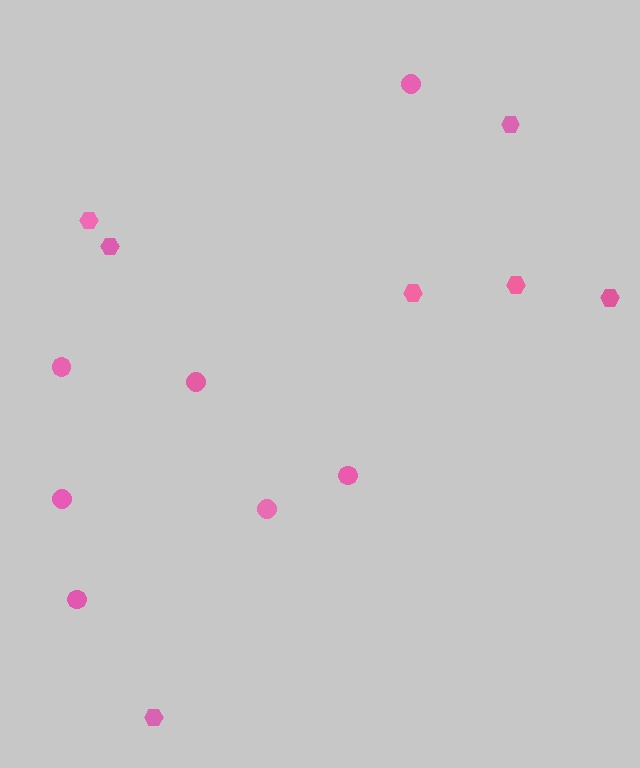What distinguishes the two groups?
There are 2 groups: one group of circles (7) and one group of hexagons (7).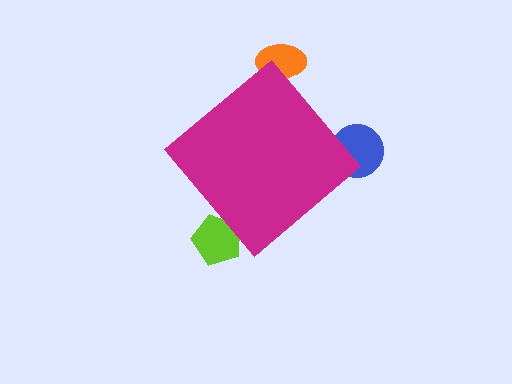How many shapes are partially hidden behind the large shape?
3 shapes are partially hidden.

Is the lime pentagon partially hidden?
Yes, the lime pentagon is partially hidden behind the magenta diamond.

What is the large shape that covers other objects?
A magenta diamond.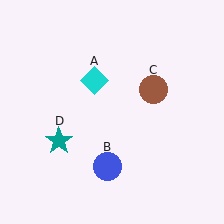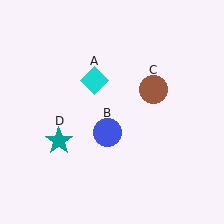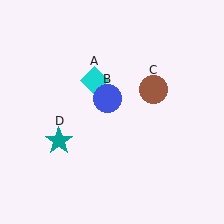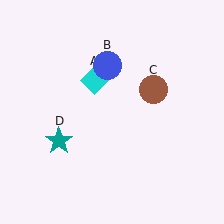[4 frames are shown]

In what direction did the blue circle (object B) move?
The blue circle (object B) moved up.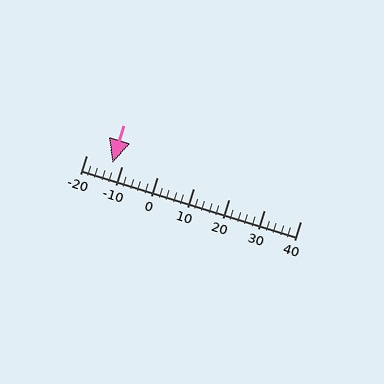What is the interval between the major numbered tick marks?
The major tick marks are spaced 10 units apart.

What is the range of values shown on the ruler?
The ruler shows values from -20 to 40.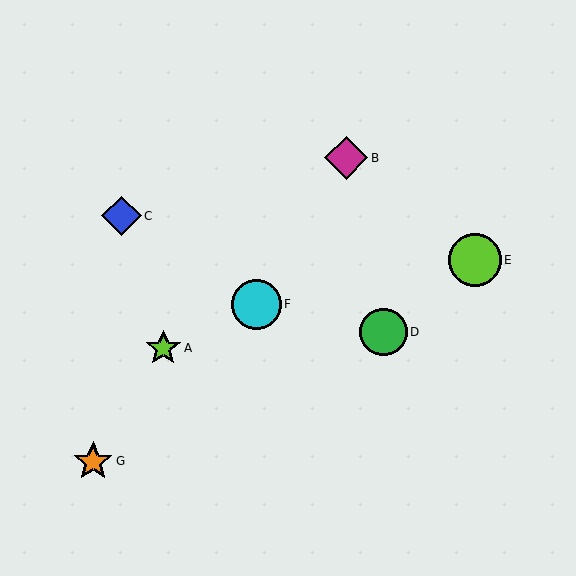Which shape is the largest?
The lime circle (labeled E) is the largest.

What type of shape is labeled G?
Shape G is an orange star.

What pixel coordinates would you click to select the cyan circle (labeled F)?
Click at (257, 304) to select the cyan circle F.